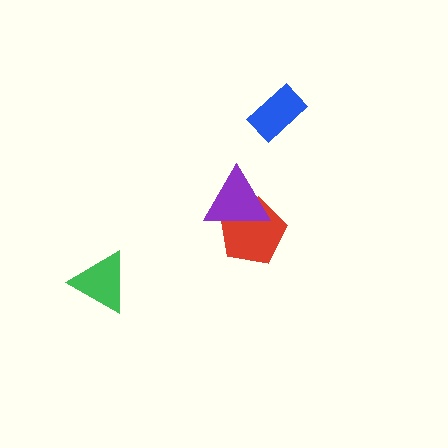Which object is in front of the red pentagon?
The purple triangle is in front of the red pentagon.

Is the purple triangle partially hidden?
No, no other shape covers it.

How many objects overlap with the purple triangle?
1 object overlaps with the purple triangle.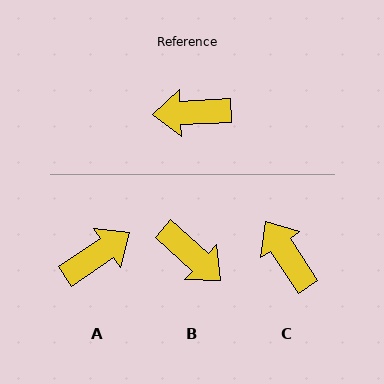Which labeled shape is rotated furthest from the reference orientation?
A, about 149 degrees away.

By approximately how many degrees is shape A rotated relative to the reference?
Approximately 149 degrees clockwise.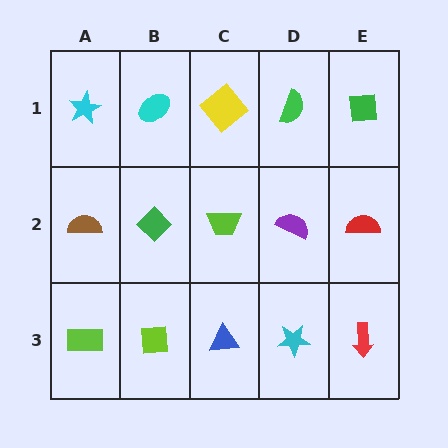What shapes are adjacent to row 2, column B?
A cyan ellipse (row 1, column B), a lime square (row 3, column B), a brown semicircle (row 2, column A), a lime trapezoid (row 2, column C).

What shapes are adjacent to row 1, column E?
A red semicircle (row 2, column E), a green semicircle (row 1, column D).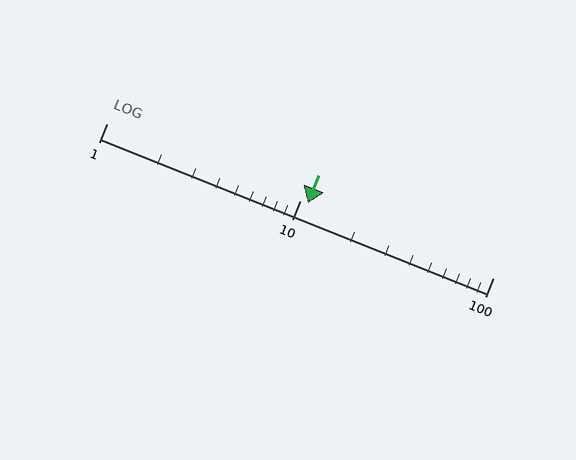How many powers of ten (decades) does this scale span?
The scale spans 2 decades, from 1 to 100.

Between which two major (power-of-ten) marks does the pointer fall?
The pointer is between 10 and 100.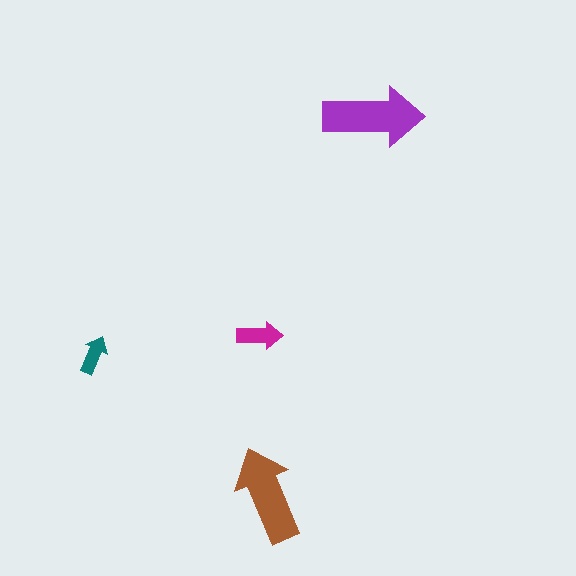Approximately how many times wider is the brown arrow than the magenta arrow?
About 2 times wider.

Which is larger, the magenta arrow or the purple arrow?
The purple one.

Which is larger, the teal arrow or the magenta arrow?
The magenta one.